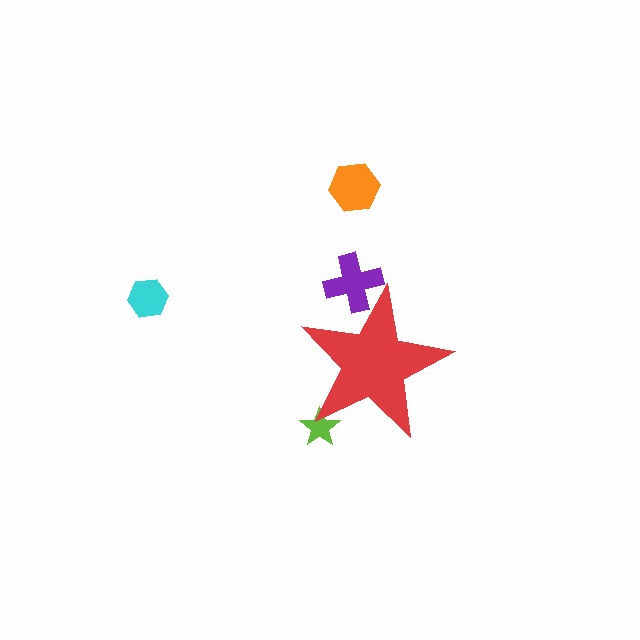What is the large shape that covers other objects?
A red star.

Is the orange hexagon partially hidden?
No, the orange hexagon is fully visible.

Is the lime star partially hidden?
Yes, the lime star is partially hidden behind the red star.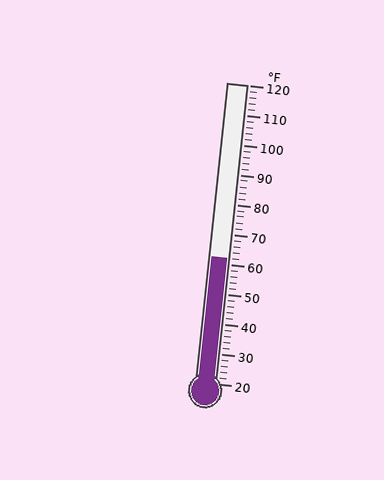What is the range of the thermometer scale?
The thermometer scale ranges from 20°F to 120°F.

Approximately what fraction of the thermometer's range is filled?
The thermometer is filled to approximately 40% of its range.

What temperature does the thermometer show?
The thermometer shows approximately 62°F.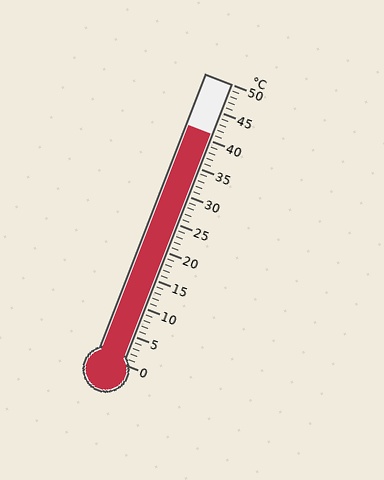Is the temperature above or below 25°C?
The temperature is above 25°C.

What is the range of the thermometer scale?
The thermometer scale ranges from 0°C to 50°C.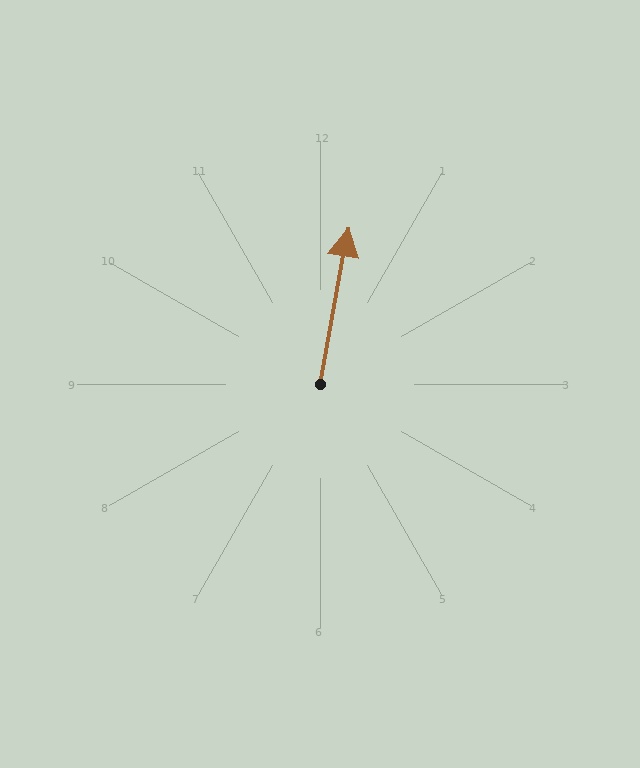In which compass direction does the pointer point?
North.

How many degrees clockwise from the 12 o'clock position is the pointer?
Approximately 10 degrees.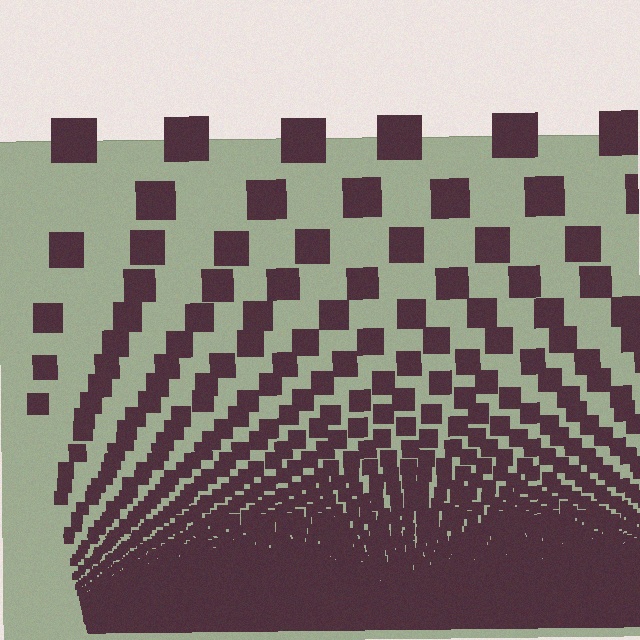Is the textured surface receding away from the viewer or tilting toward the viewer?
The surface appears to tilt toward the viewer. Texture elements get larger and sparser toward the top.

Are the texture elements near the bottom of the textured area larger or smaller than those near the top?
Smaller. The gradient is inverted — elements near the bottom are smaller and denser.